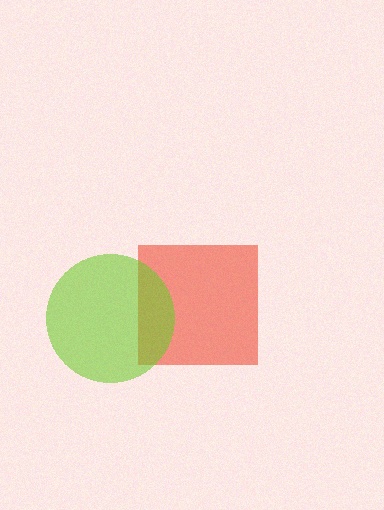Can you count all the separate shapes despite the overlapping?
Yes, there are 2 separate shapes.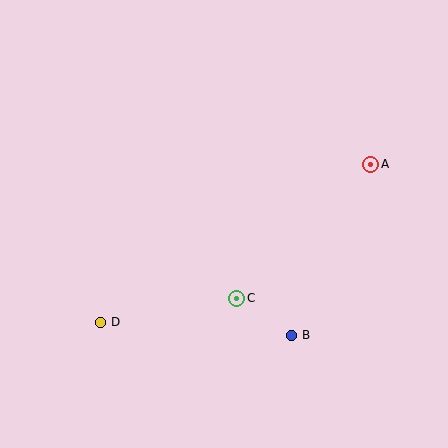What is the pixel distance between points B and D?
The distance between B and D is 192 pixels.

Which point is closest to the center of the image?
Point C at (237, 298) is closest to the center.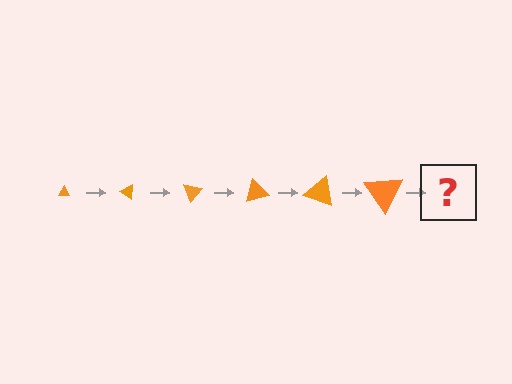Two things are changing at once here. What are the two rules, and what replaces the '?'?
The two rules are that the triangle grows larger each step and it rotates 35 degrees each step. The '?' should be a triangle, larger than the previous one and rotated 210 degrees from the start.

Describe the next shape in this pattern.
It should be a triangle, larger than the previous one and rotated 210 degrees from the start.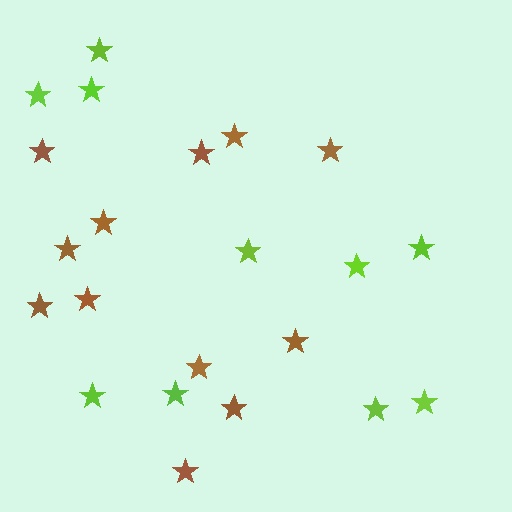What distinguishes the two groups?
There are 2 groups: one group of brown stars (12) and one group of lime stars (10).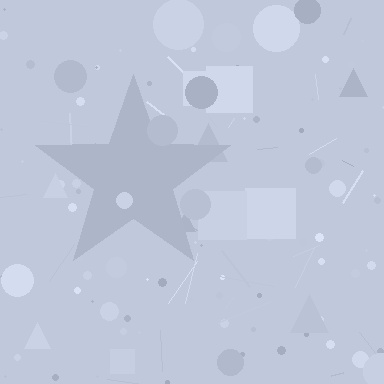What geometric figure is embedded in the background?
A star is embedded in the background.